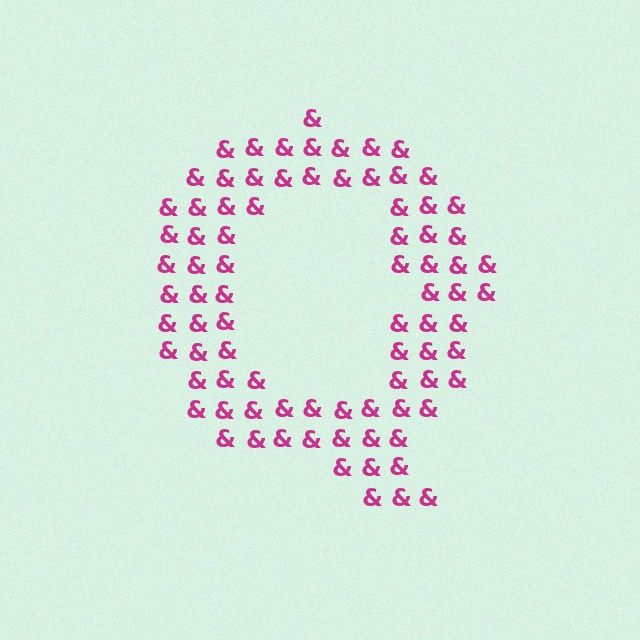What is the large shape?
The large shape is the letter Q.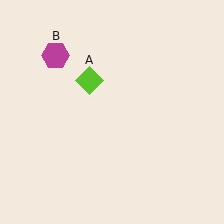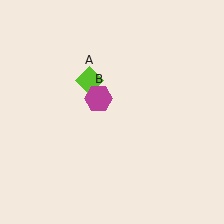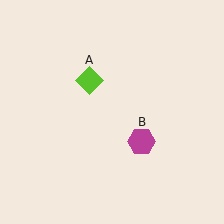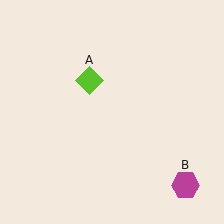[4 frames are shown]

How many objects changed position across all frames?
1 object changed position: magenta hexagon (object B).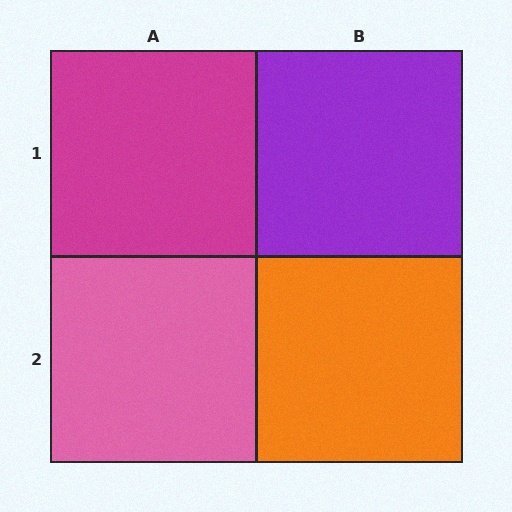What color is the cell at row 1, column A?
Magenta.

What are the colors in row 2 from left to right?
Pink, orange.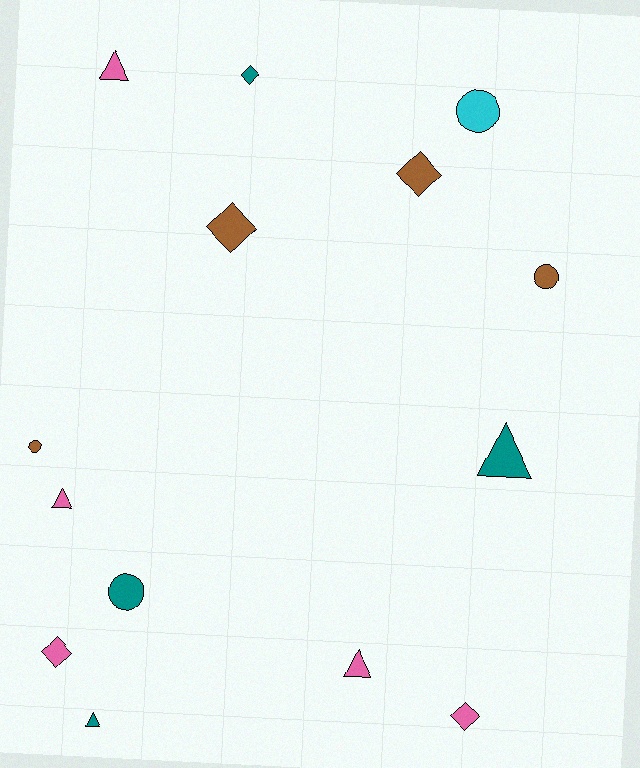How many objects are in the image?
There are 14 objects.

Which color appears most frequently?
Pink, with 5 objects.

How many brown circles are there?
There are 2 brown circles.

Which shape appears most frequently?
Diamond, with 5 objects.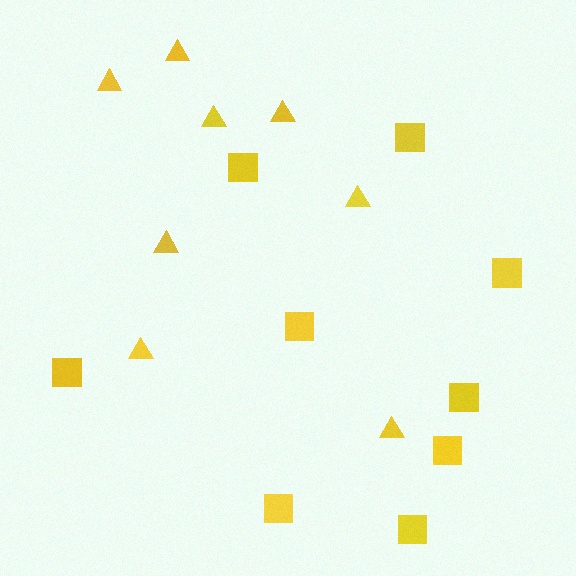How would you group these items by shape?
There are 2 groups: one group of squares (9) and one group of triangles (8).